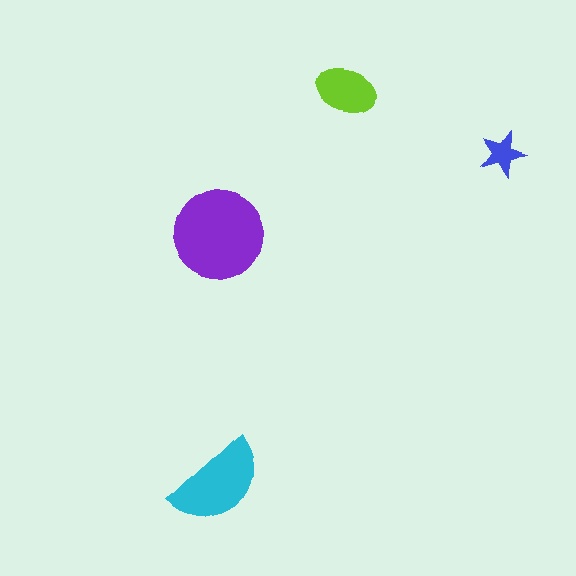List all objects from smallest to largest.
The blue star, the lime ellipse, the cyan semicircle, the purple circle.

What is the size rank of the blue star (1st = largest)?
4th.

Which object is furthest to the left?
The purple circle is leftmost.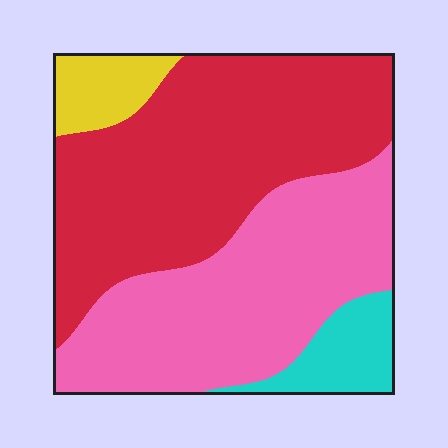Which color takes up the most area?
Red, at roughly 45%.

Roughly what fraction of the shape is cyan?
Cyan covers about 10% of the shape.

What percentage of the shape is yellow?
Yellow takes up about one tenth (1/10) of the shape.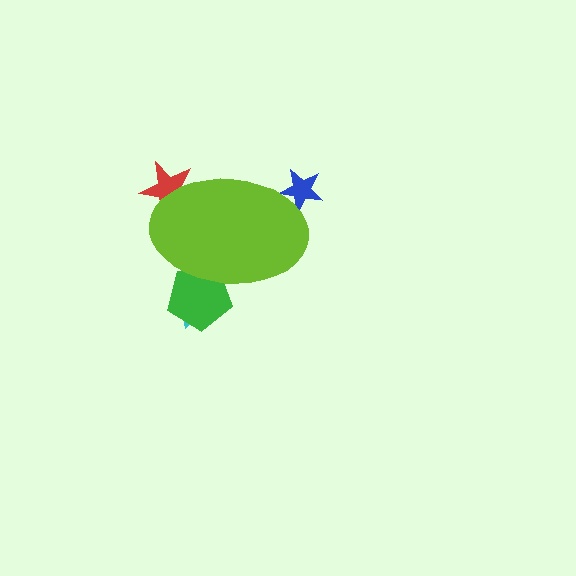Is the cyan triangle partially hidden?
Yes, the cyan triangle is partially hidden behind the lime ellipse.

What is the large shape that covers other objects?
A lime ellipse.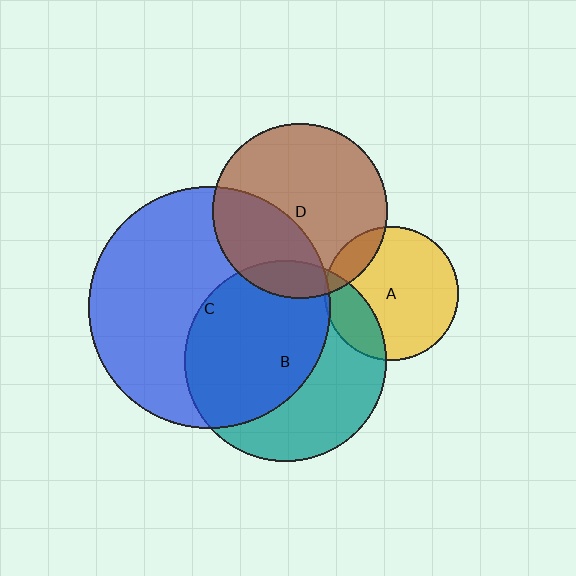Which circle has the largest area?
Circle C (blue).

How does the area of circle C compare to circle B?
Approximately 1.5 times.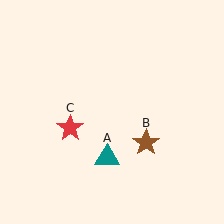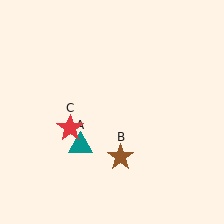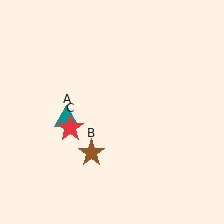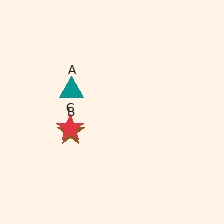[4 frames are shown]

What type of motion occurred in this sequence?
The teal triangle (object A), brown star (object B) rotated clockwise around the center of the scene.